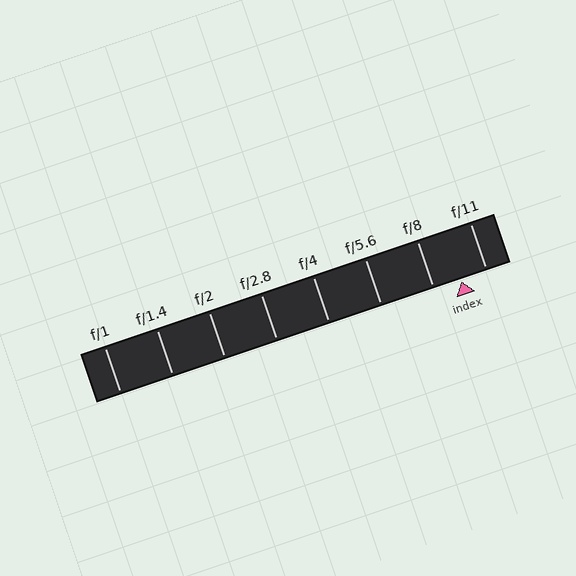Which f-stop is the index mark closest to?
The index mark is closest to f/11.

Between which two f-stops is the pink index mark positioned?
The index mark is between f/8 and f/11.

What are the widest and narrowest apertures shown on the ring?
The widest aperture shown is f/1 and the narrowest is f/11.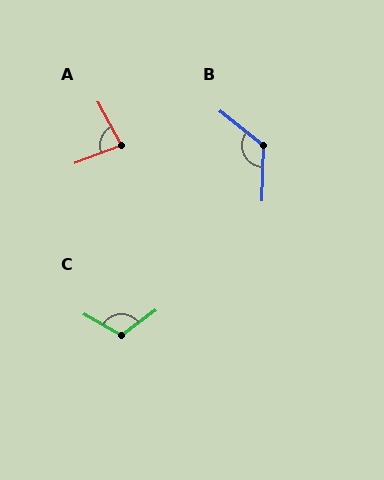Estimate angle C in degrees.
Approximately 113 degrees.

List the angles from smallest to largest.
A (82°), C (113°), B (128°).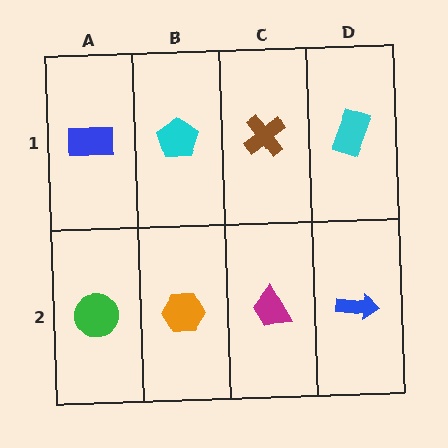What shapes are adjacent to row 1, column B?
An orange hexagon (row 2, column B), a blue rectangle (row 1, column A), a brown cross (row 1, column C).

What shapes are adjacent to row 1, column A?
A green circle (row 2, column A), a cyan pentagon (row 1, column B).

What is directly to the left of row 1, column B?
A blue rectangle.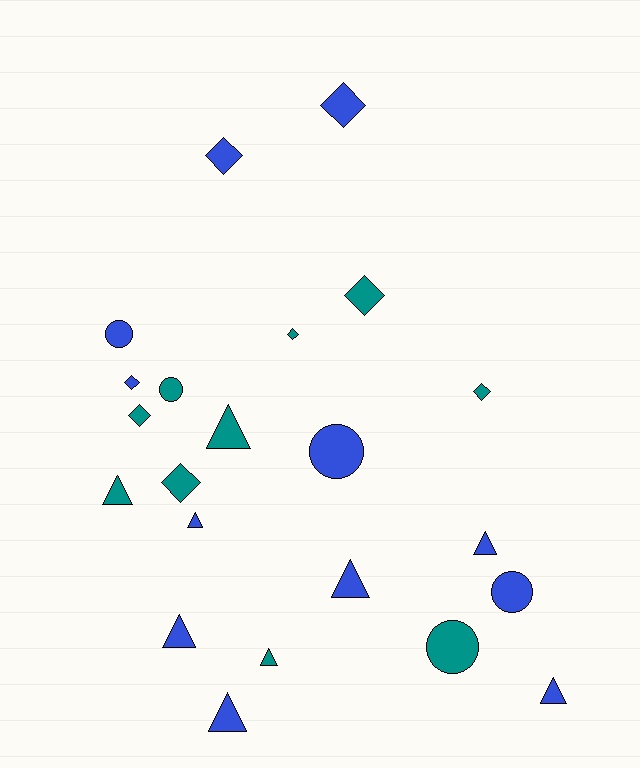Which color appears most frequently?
Blue, with 12 objects.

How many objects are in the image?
There are 22 objects.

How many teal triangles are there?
There are 3 teal triangles.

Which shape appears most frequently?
Triangle, with 9 objects.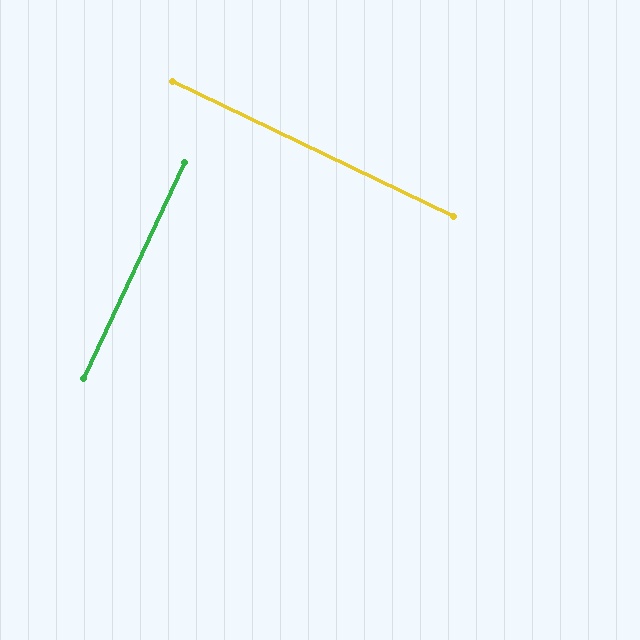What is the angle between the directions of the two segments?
Approximately 89 degrees.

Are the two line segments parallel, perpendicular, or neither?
Perpendicular — they meet at approximately 89°.